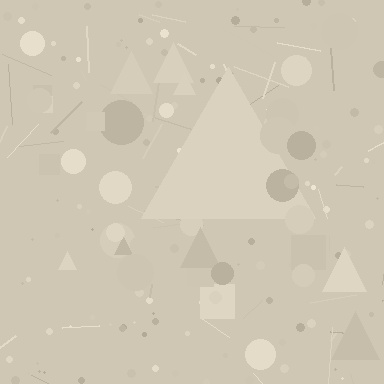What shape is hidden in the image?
A triangle is hidden in the image.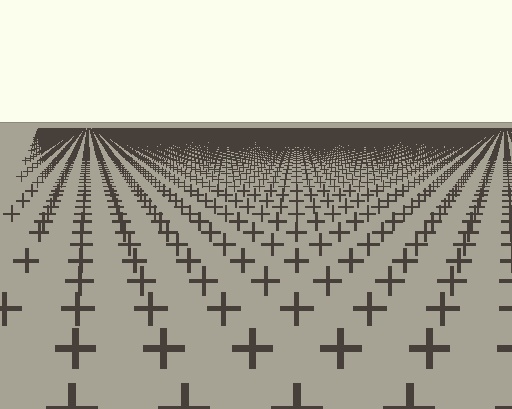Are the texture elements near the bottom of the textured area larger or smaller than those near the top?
Larger. Near the bottom, elements are closer to the viewer and appear at a bigger on-screen size.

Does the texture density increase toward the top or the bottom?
Density increases toward the top.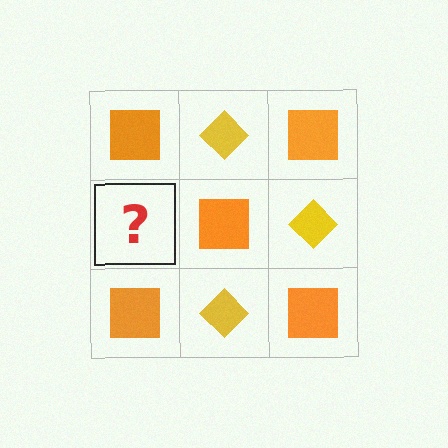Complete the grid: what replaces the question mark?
The question mark should be replaced with a yellow diamond.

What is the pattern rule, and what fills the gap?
The rule is that it alternates orange square and yellow diamond in a checkerboard pattern. The gap should be filled with a yellow diamond.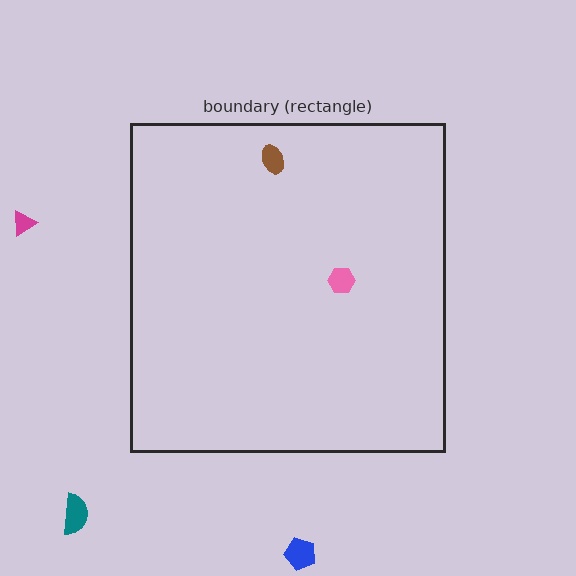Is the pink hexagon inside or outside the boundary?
Inside.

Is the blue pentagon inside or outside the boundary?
Outside.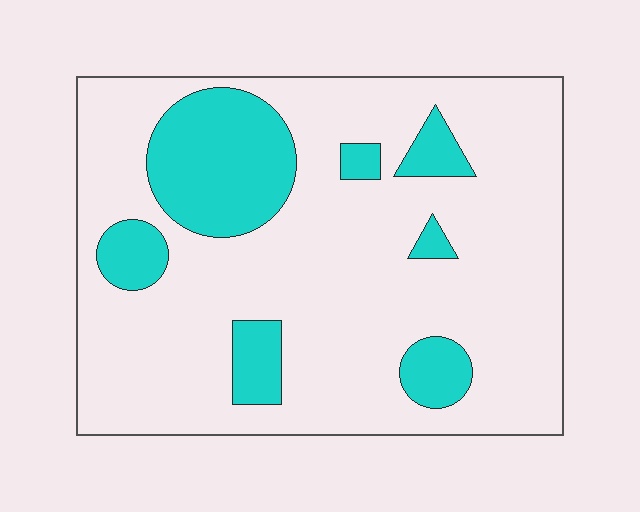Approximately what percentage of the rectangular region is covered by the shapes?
Approximately 20%.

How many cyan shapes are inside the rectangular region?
7.